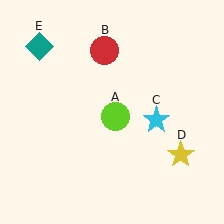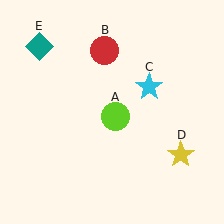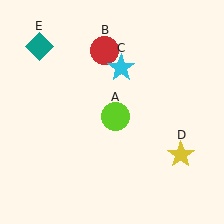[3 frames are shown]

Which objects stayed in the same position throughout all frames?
Lime circle (object A) and red circle (object B) and yellow star (object D) and teal diamond (object E) remained stationary.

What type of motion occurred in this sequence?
The cyan star (object C) rotated counterclockwise around the center of the scene.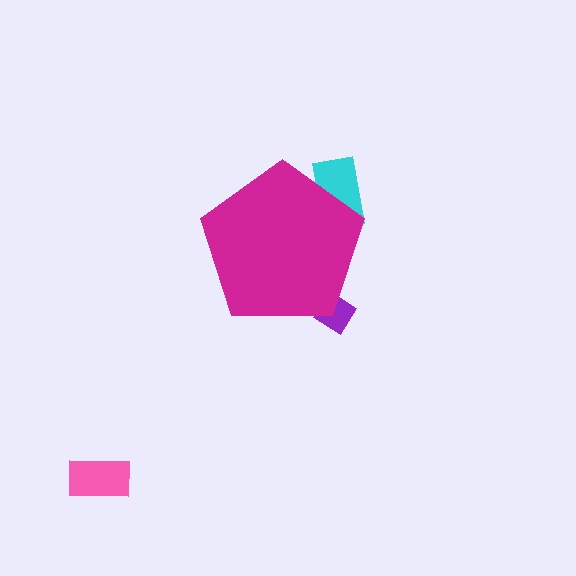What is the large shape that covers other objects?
A magenta pentagon.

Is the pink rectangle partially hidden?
No, the pink rectangle is fully visible.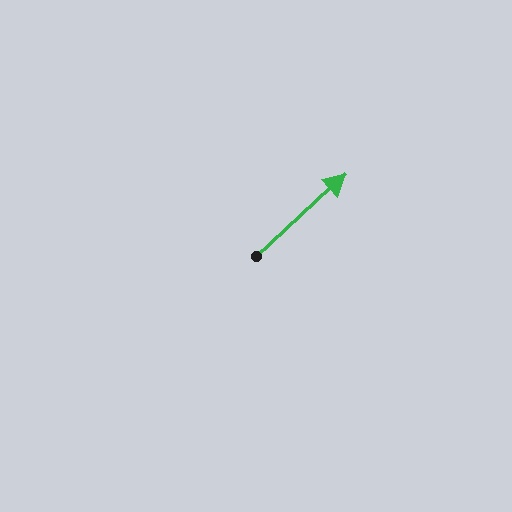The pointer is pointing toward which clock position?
Roughly 2 o'clock.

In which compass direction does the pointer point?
Northeast.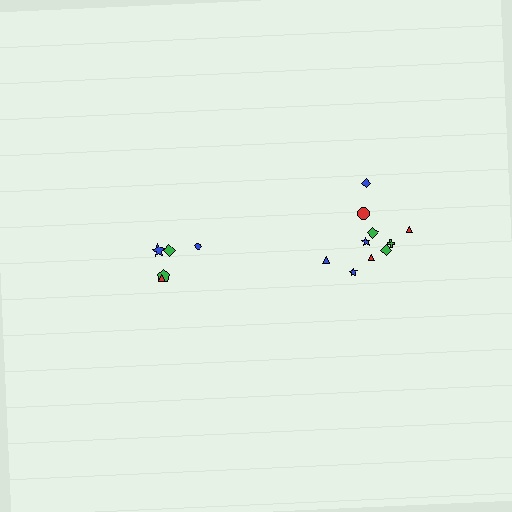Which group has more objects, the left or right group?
The right group.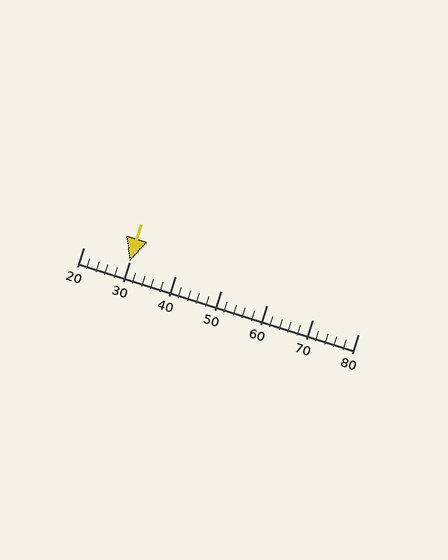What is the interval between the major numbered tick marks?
The major tick marks are spaced 10 units apart.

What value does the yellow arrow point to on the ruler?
The yellow arrow points to approximately 30.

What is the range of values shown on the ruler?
The ruler shows values from 20 to 80.